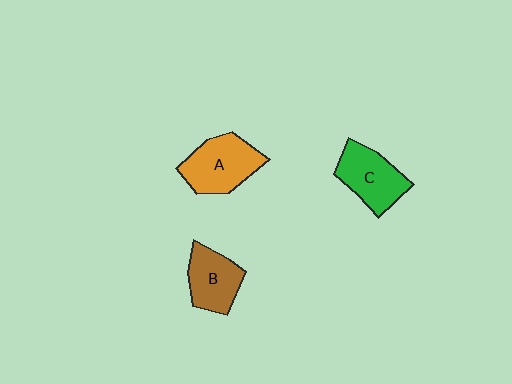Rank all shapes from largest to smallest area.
From largest to smallest: A (orange), C (green), B (brown).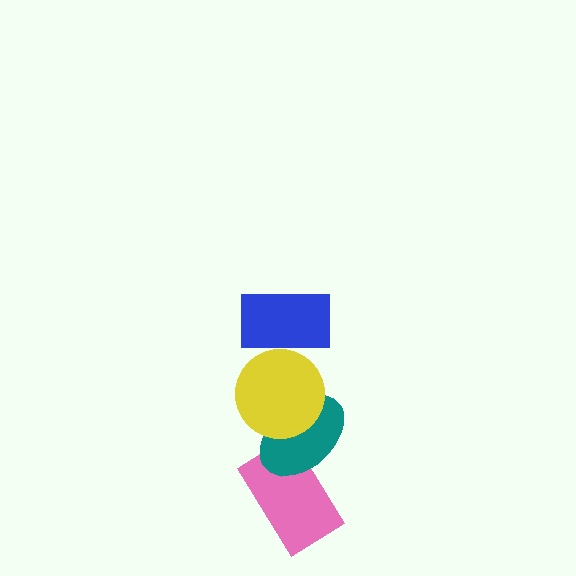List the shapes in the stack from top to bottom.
From top to bottom: the blue rectangle, the yellow circle, the teal ellipse, the pink rectangle.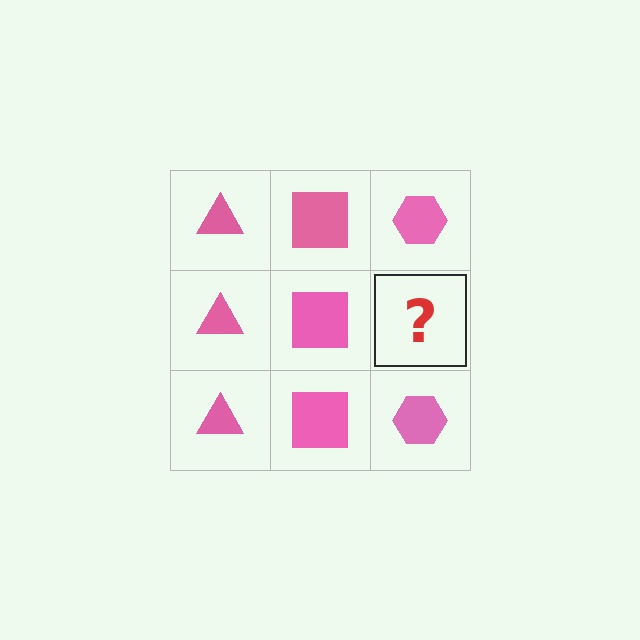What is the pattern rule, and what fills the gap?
The rule is that each column has a consistent shape. The gap should be filled with a pink hexagon.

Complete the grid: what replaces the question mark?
The question mark should be replaced with a pink hexagon.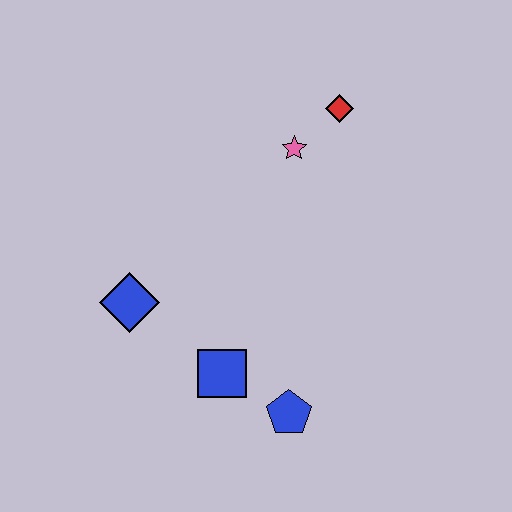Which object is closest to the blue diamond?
The blue square is closest to the blue diamond.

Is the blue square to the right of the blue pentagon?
No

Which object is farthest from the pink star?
The blue pentagon is farthest from the pink star.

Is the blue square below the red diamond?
Yes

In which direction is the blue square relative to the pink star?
The blue square is below the pink star.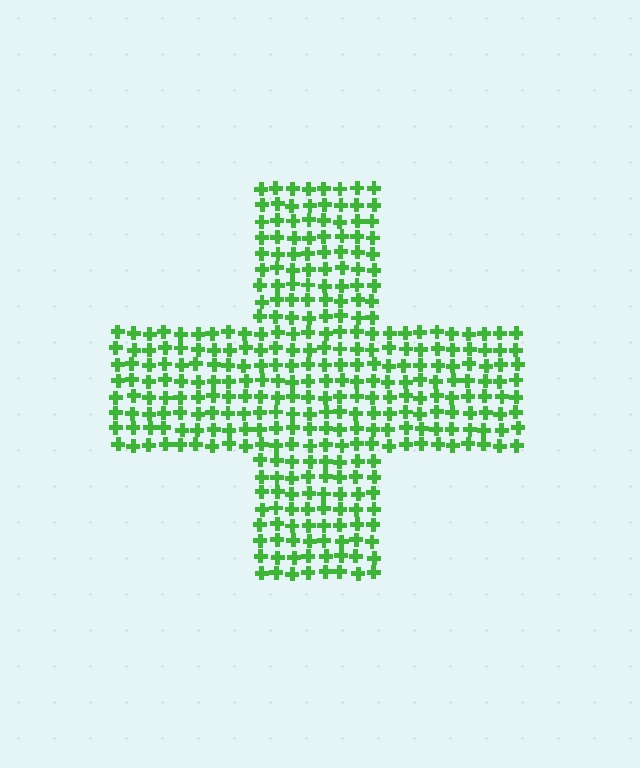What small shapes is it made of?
It is made of small crosses.